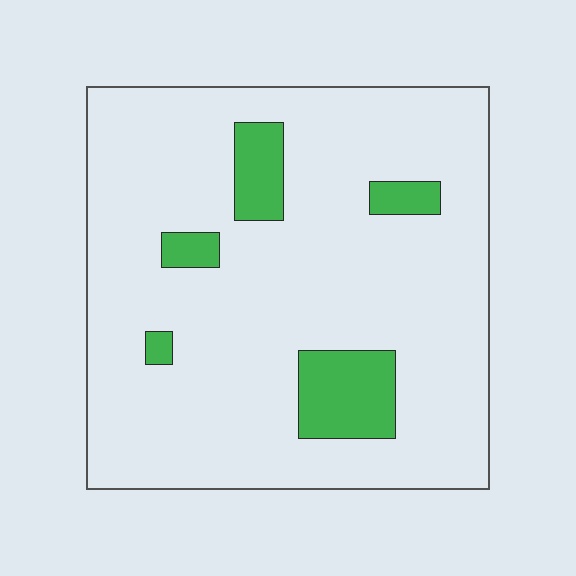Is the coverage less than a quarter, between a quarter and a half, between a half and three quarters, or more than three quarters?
Less than a quarter.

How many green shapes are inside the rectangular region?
5.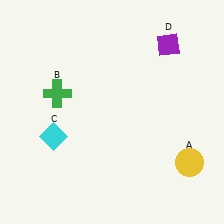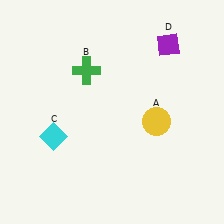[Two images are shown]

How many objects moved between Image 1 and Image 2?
2 objects moved between the two images.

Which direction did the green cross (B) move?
The green cross (B) moved right.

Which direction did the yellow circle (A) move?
The yellow circle (A) moved up.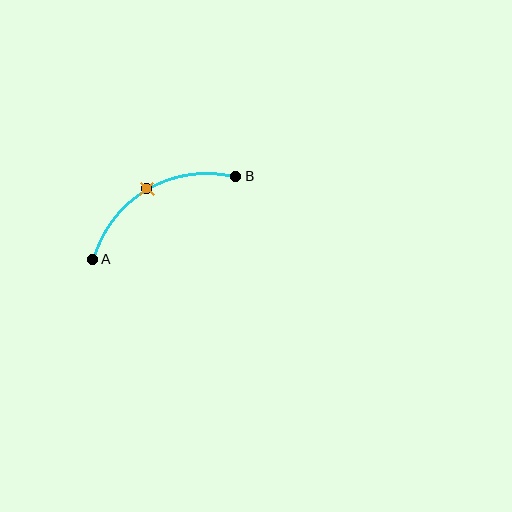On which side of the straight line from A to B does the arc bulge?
The arc bulges above the straight line connecting A and B.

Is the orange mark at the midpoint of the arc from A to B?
Yes. The orange mark lies on the arc at equal arc-length from both A and B — it is the arc midpoint.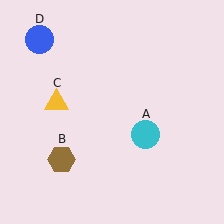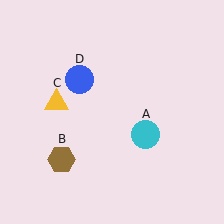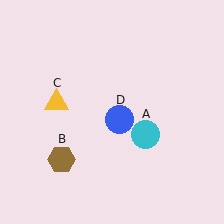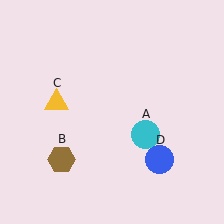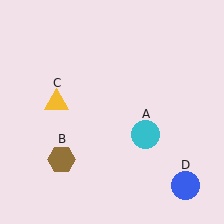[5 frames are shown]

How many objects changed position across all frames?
1 object changed position: blue circle (object D).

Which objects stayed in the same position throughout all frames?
Cyan circle (object A) and brown hexagon (object B) and yellow triangle (object C) remained stationary.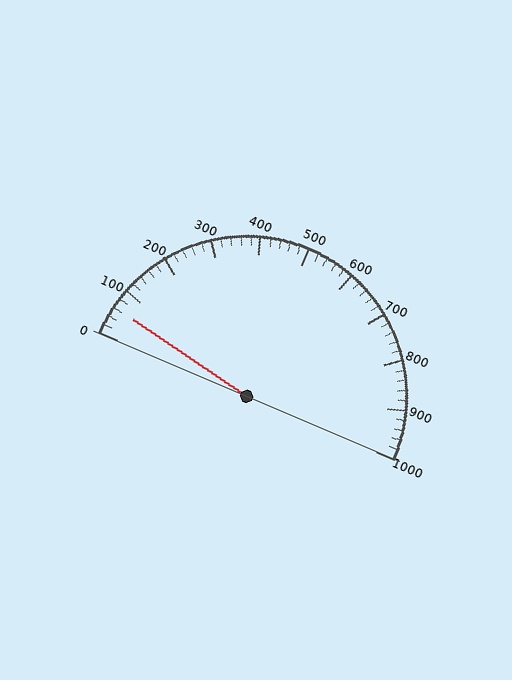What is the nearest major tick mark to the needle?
The nearest major tick mark is 100.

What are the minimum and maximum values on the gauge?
The gauge ranges from 0 to 1000.